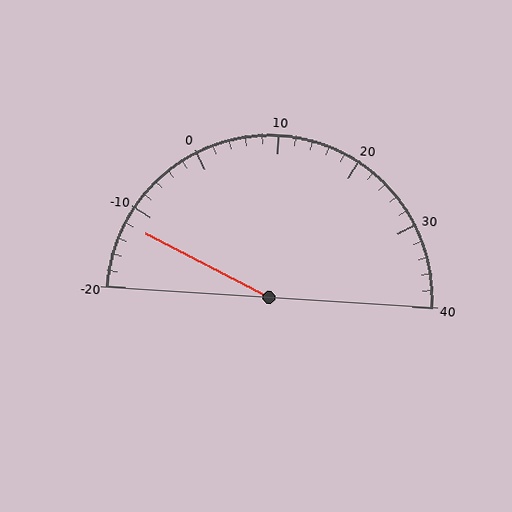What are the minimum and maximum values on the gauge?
The gauge ranges from -20 to 40.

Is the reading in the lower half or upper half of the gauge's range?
The reading is in the lower half of the range (-20 to 40).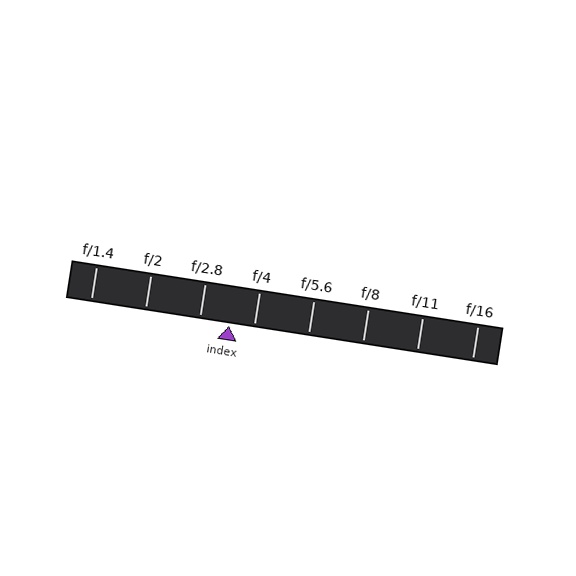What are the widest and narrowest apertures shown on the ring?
The widest aperture shown is f/1.4 and the narrowest is f/16.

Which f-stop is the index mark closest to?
The index mark is closest to f/4.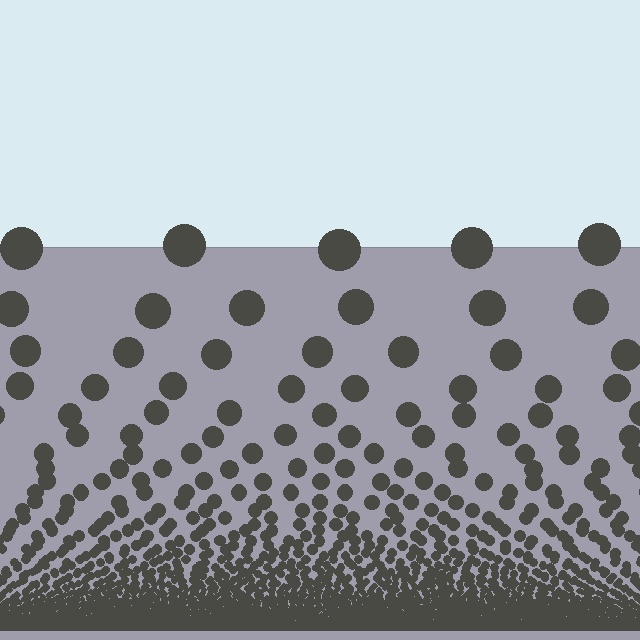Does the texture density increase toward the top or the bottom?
Density increases toward the bottom.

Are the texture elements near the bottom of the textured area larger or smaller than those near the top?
Smaller. The gradient is inverted — elements near the bottom are smaller and denser.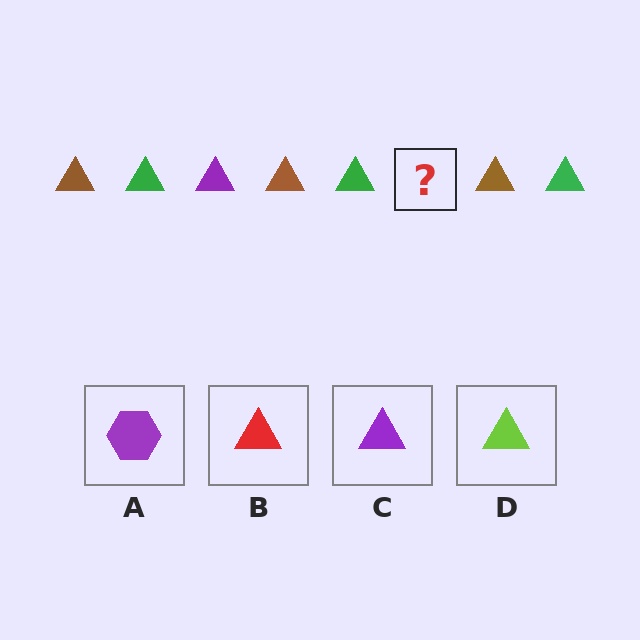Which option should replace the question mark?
Option C.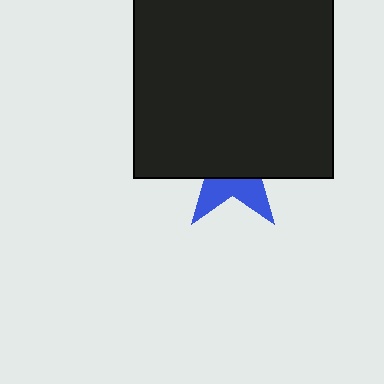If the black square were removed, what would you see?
You would see the complete blue star.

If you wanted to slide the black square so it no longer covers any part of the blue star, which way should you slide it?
Slide it up — that is the most direct way to separate the two shapes.